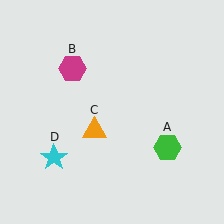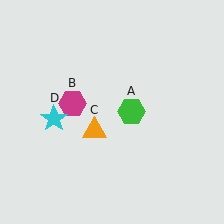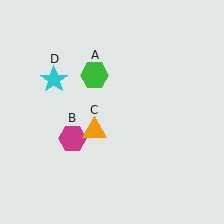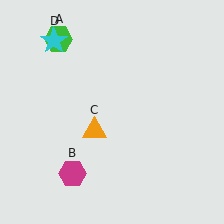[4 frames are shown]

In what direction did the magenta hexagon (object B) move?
The magenta hexagon (object B) moved down.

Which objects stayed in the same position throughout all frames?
Orange triangle (object C) remained stationary.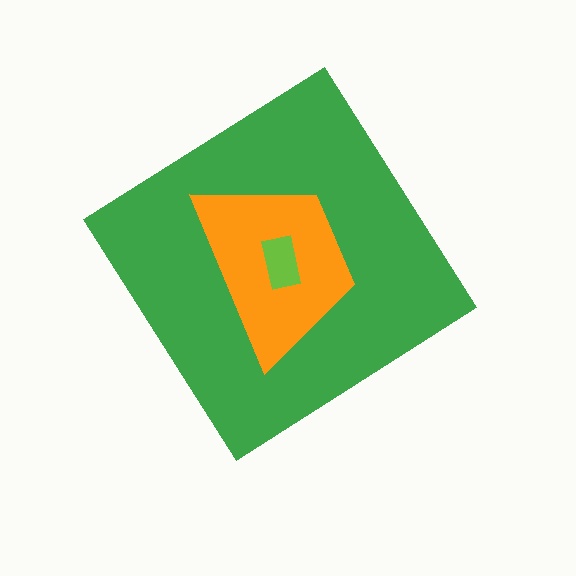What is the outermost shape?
The green diamond.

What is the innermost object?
The lime rectangle.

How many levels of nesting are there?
3.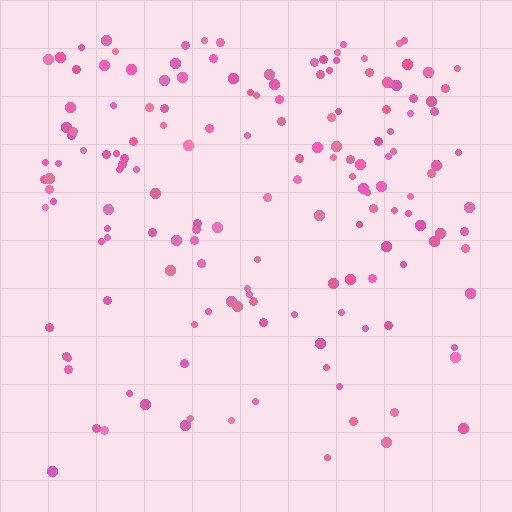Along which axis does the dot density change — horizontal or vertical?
Vertical.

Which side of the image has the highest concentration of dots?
The top.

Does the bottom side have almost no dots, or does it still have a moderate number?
Still a moderate number, just noticeably fewer than the top.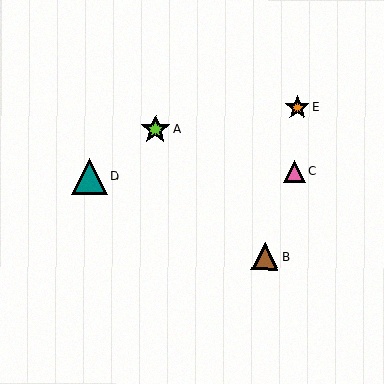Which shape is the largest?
The teal triangle (labeled D) is the largest.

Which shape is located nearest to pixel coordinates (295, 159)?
The pink triangle (labeled C) at (294, 171) is nearest to that location.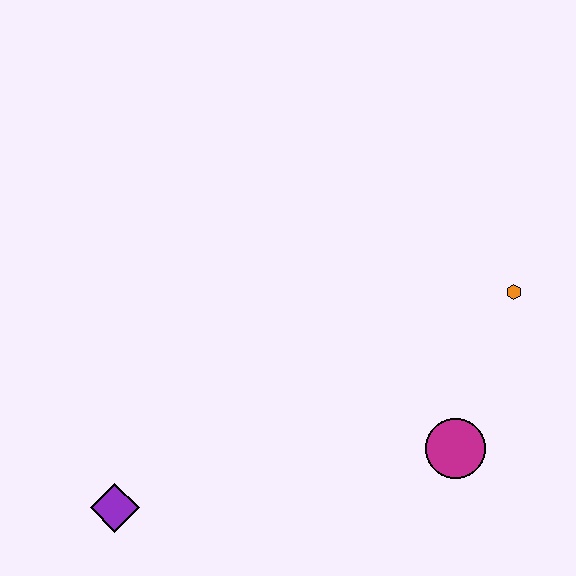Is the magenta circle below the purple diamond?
No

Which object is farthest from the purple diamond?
The orange hexagon is farthest from the purple diamond.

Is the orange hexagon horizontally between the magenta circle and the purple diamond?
No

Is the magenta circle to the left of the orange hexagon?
Yes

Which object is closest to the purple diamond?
The magenta circle is closest to the purple diamond.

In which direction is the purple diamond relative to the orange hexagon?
The purple diamond is to the left of the orange hexagon.